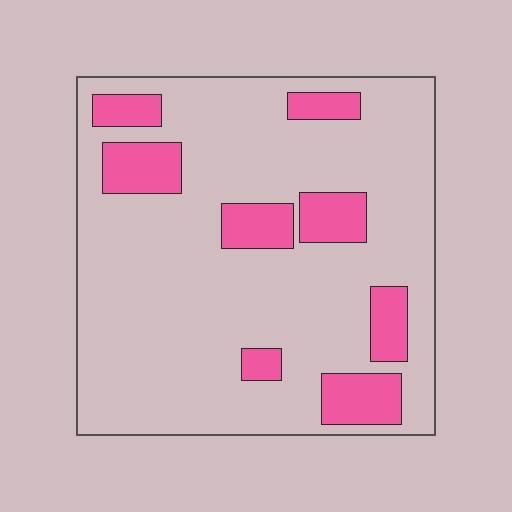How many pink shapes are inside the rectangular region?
8.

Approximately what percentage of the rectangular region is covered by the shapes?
Approximately 20%.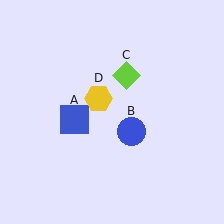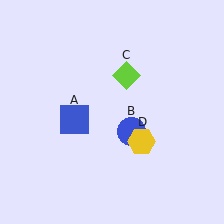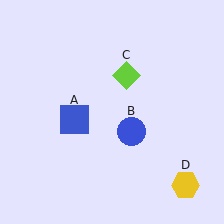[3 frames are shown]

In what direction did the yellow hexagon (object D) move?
The yellow hexagon (object D) moved down and to the right.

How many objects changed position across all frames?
1 object changed position: yellow hexagon (object D).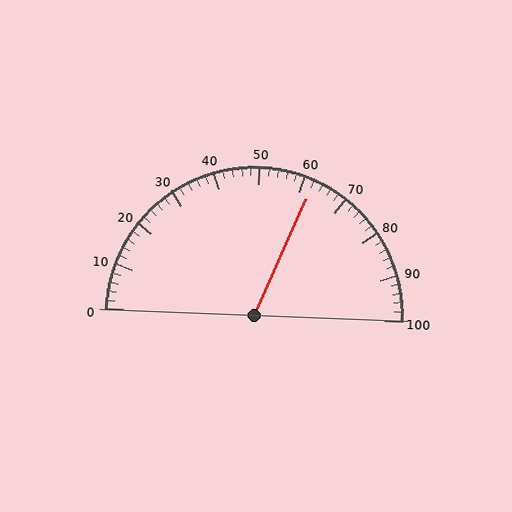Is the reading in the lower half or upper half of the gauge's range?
The reading is in the upper half of the range (0 to 100).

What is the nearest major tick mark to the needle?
The nearest major tick mark is 60.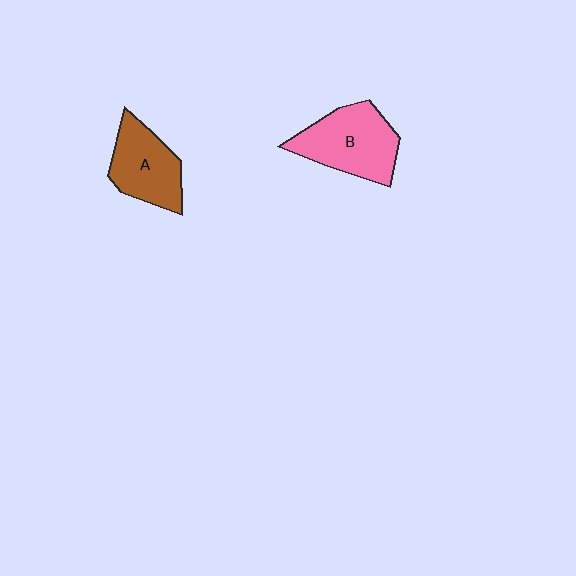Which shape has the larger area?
Shape B (pink).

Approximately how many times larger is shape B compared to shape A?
Approximately 1.2 times.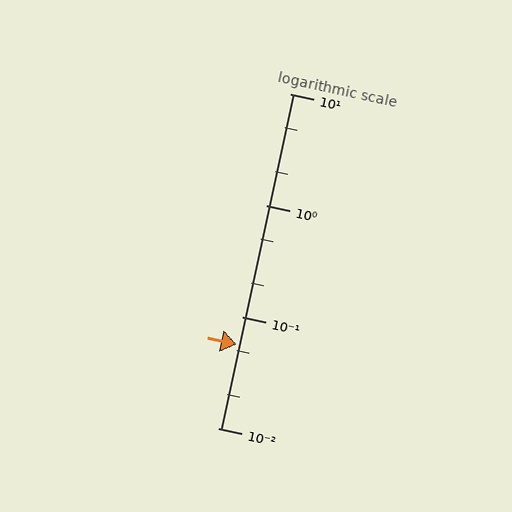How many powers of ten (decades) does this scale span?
The scale spans 3 decades, from 0.01 to 10.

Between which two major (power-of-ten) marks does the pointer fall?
The pointer is between 0.01 and 0.1.